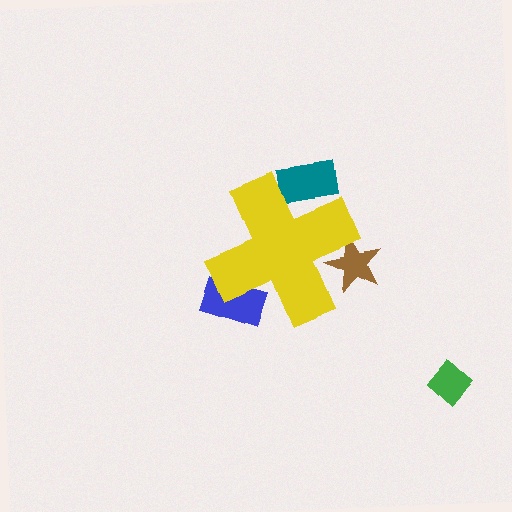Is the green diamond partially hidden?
No, the green diamond is fully visible.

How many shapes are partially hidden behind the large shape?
3 shapes are partially hidden.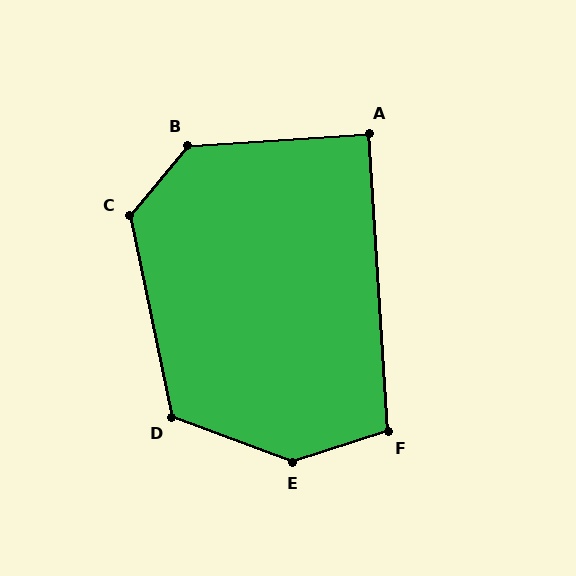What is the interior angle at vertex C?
Approximately 129 degrees (obtuse).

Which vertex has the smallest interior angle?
A, at approximately 90 degrees.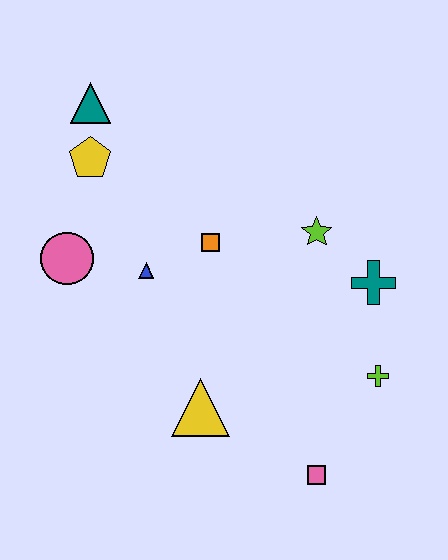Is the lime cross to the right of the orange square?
Yes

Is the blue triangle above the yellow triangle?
Yes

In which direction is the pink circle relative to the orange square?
The pink circle is to the left of the orange square.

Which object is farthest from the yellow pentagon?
The pink square is farthest from the yellow pentagon.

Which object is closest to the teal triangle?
The yellow pentagon is closest to the teal triangle.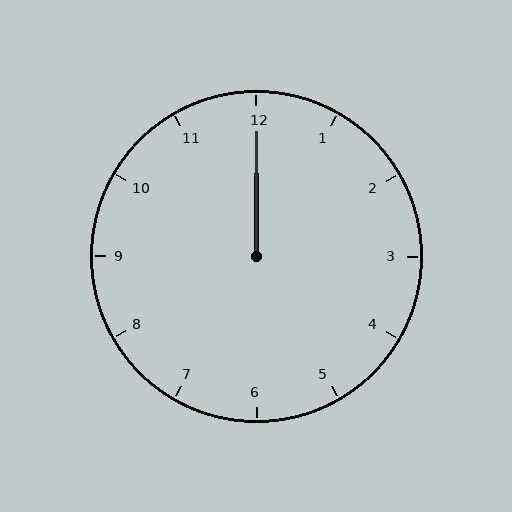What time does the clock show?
12:00.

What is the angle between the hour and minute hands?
Approximately 0 degrees.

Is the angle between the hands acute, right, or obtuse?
It is acute.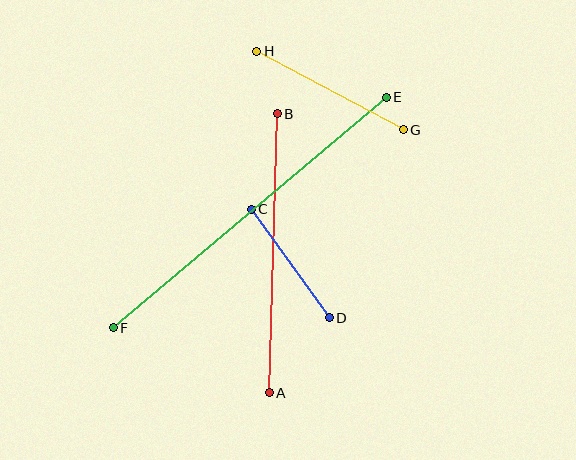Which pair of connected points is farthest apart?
Points E and F are farthest apart.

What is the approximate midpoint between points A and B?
The midpoint is at approximately (273, 253) pixels.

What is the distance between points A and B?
The distance is approximately 279 pixels.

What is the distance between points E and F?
The distance is approximately 357 pixels.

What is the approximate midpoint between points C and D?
The midpoint is at approximately (290, 263) pixels.